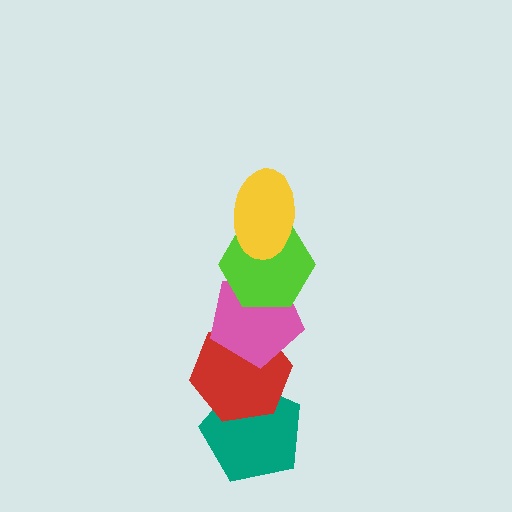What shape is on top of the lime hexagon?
The yellow ellipse is on top of the lime hexagon.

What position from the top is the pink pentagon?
The pink pentagon is 3rd from the top.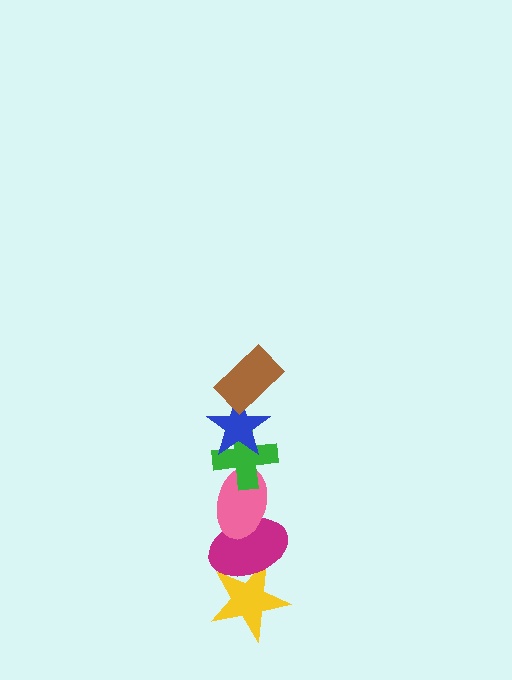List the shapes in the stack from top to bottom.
From top to bottom: the brown rectangle, the blue star, the green cross, the pink ellipse, the magenta ellipse, the yellow star.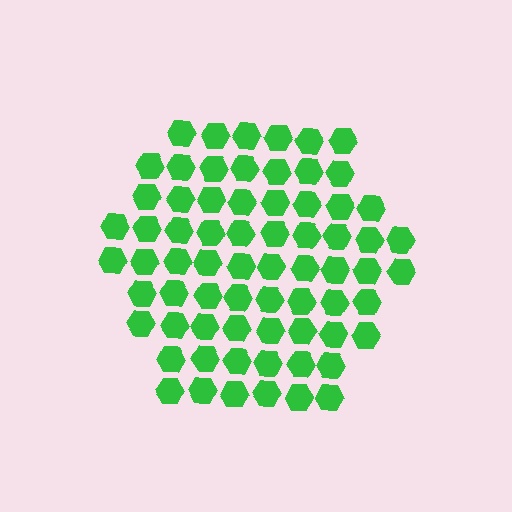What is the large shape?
The large shape is a hexagon.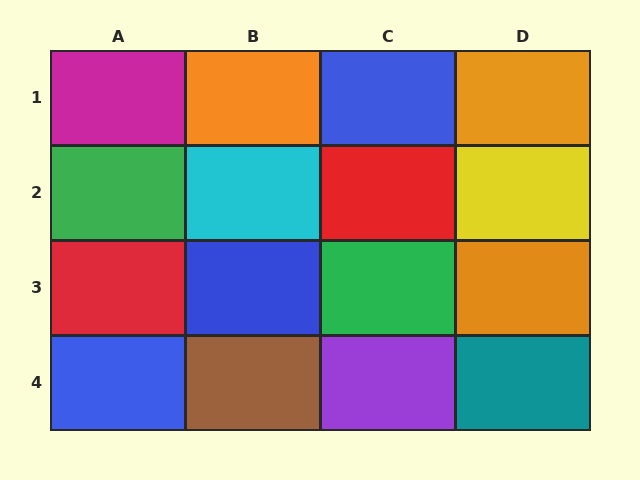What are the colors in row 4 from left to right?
Blue, brown, purple, teal.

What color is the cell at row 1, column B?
Orange.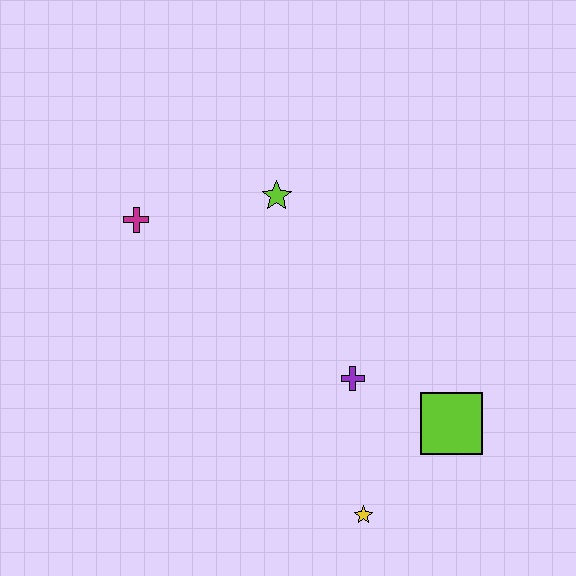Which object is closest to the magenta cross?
The lime star is closest to the magenta cross.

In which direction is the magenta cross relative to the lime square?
The magenta cross is to the left of the lime square.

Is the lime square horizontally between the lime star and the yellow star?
No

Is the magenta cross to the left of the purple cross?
Yes